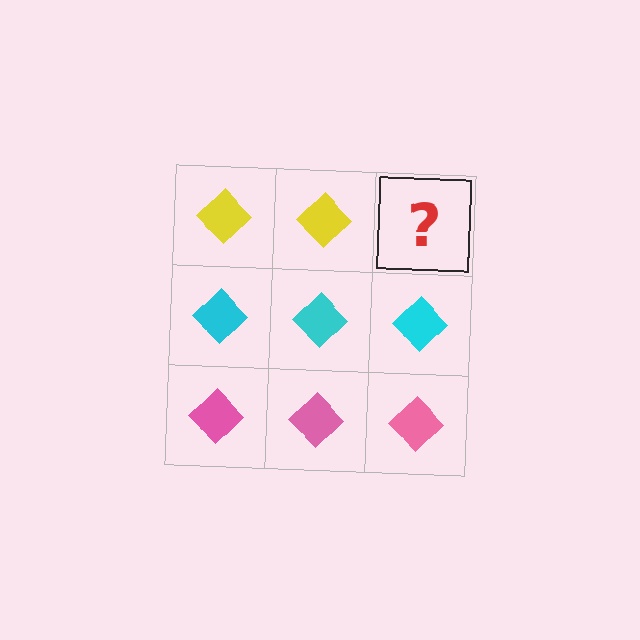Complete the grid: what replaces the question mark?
The question mark should be replaced with a yellow diamond.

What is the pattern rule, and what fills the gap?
The rule is that each row has a consistent color. The gap should be filled with a yellow diamond.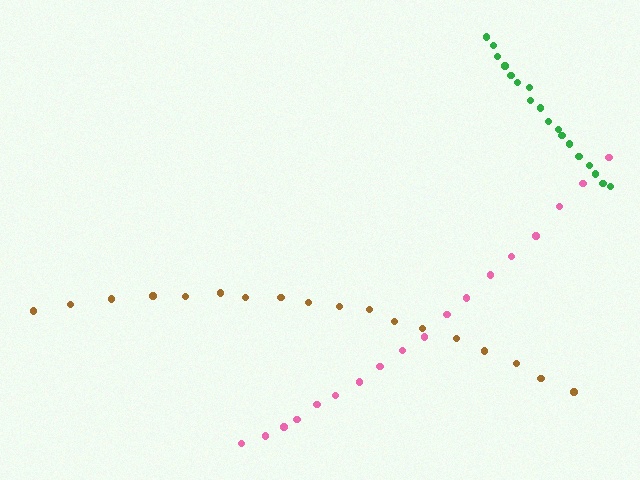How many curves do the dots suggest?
There are 3 distinct paths.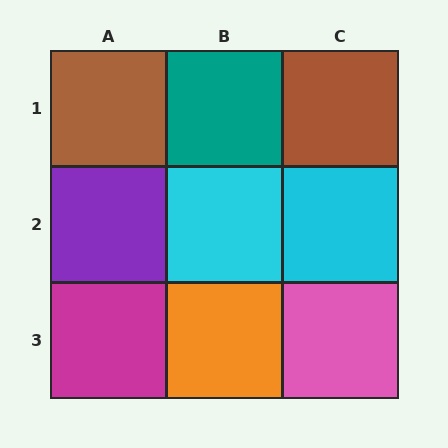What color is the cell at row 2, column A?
Purple.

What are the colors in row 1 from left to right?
Brown, teal, brown.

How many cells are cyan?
2 cells are cyan.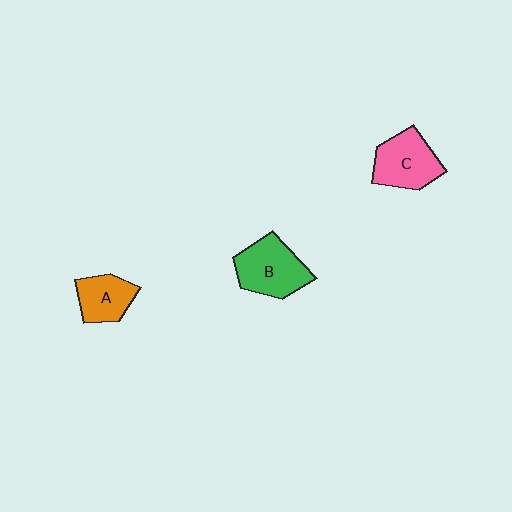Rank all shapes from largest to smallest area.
From largest to smallest: B (green), C (pink), A (orange).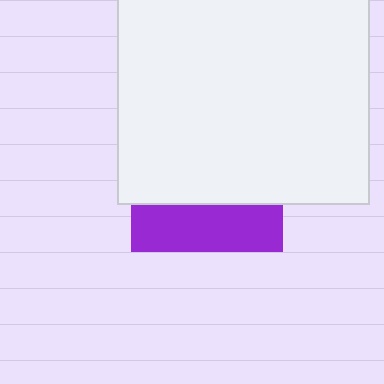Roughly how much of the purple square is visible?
A small part of it is visible (roughly 31%).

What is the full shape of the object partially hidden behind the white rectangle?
The partially hidden object is a purple square.